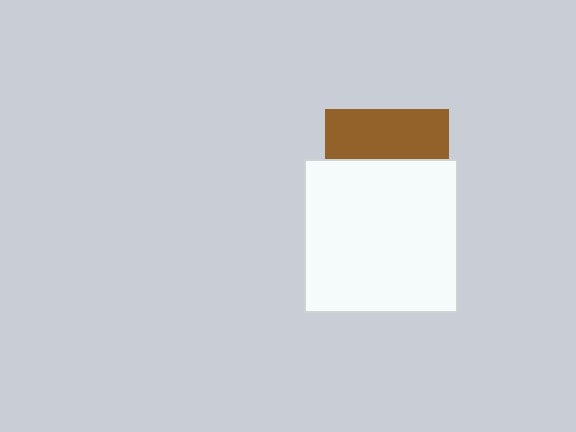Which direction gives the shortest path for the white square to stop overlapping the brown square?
Moving down gives the shortest separation.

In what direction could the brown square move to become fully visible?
The brown square could move up. That would shift it out from behind the white square entirely.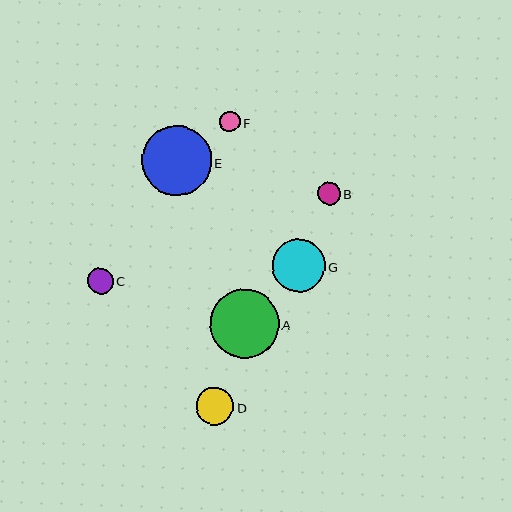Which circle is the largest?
Circle E is the largest with a size of approximately 69 pixels.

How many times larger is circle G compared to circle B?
Circle G is approximately 2.3 times the size of circle B.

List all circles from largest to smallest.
From largest to smallest: E, A, G, D, C, B, F.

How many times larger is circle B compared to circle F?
Circle B is approximately 1.1 times the size of circle F.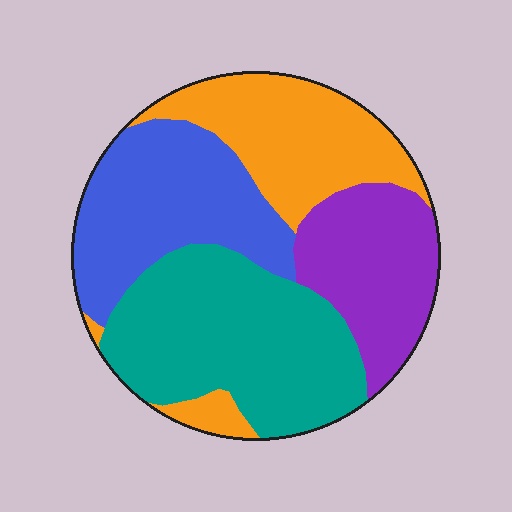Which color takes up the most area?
Teal, at roughly 35%.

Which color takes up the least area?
Purple, at roughly 20%.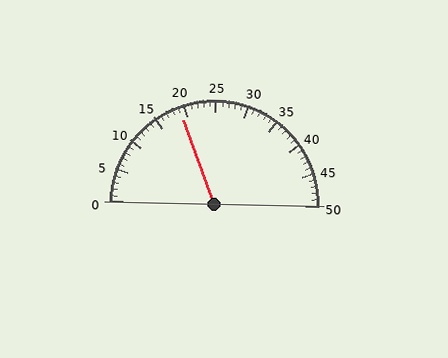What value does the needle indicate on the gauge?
The needle indicates approximately 19.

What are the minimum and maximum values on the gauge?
The gauge ranges from 0 to 50.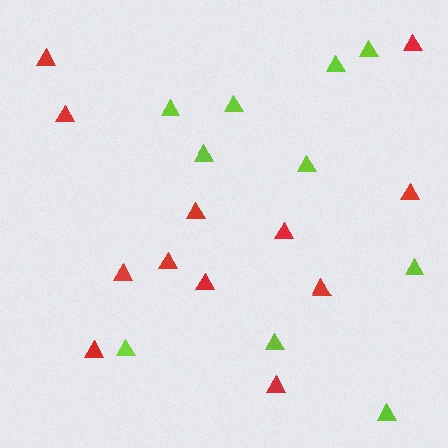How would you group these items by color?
There are 2 groups: one group of lime triangles (10) and one group of red triangles (12).